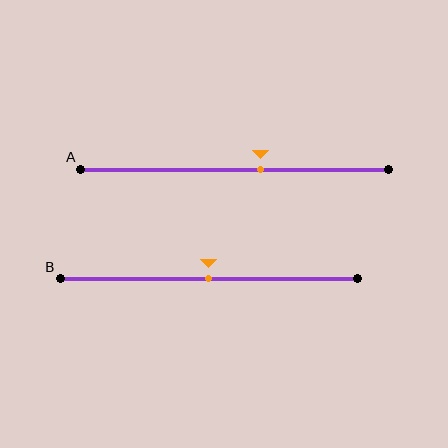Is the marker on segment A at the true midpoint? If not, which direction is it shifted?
No, the marker on segment A is shifted to the right by about 8% of the segment length.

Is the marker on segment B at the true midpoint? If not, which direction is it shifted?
Yes, the marker on segment B is at the true midpoint.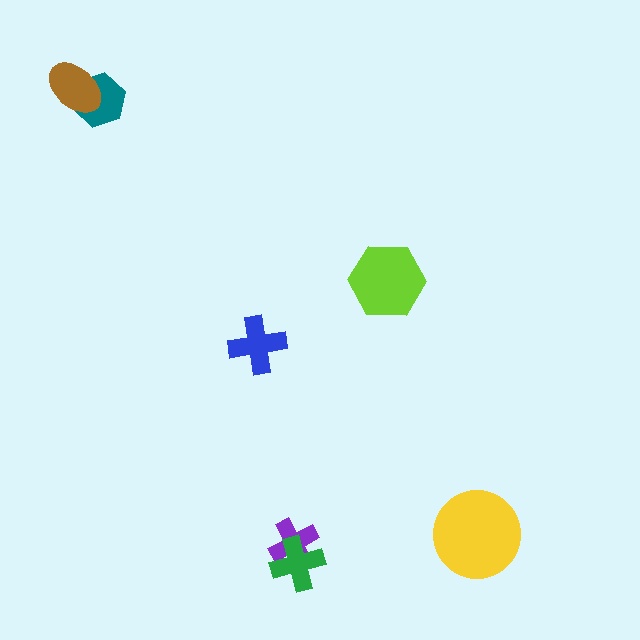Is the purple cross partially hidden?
Yes, it is partially covered by another shape.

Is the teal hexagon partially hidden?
Yes, it is partially covered by another shape.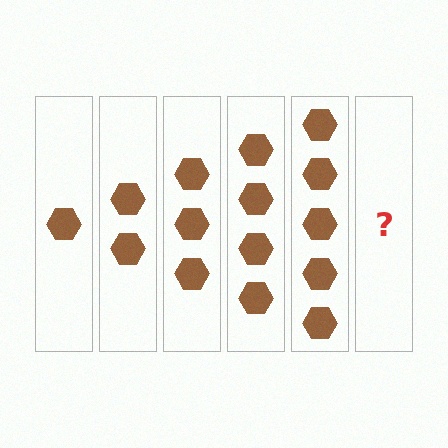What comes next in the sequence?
The next element should be 6 hexagons.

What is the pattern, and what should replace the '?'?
The pattern is that each step adds one more hexagon. The '?' should be 6 hexagons.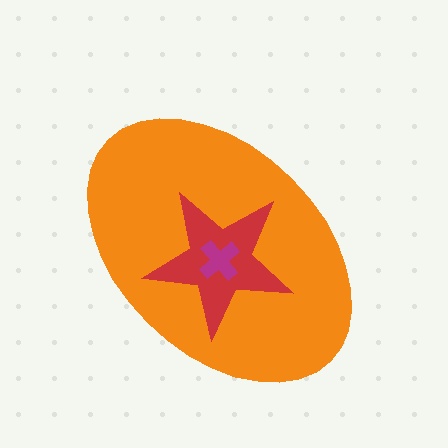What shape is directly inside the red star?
The magenta cross.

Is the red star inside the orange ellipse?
Yes.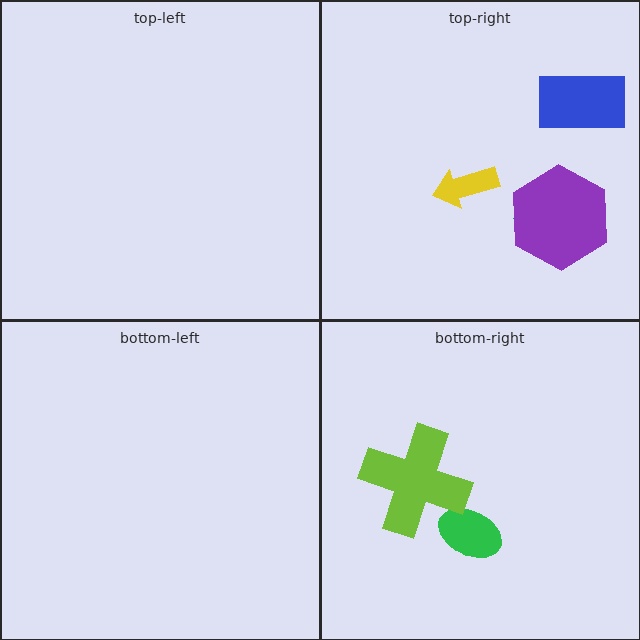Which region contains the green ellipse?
The bottom-right region.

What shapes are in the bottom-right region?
The green ellipse, the lime cross.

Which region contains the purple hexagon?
The top-right region.